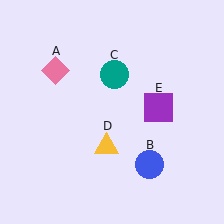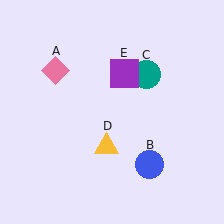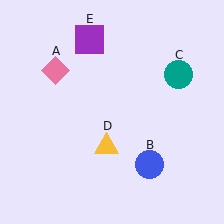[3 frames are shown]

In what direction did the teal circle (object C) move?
The teal circle (object C) moved right.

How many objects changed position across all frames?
2 objects changed position: teal circle (object C), purple square (object E).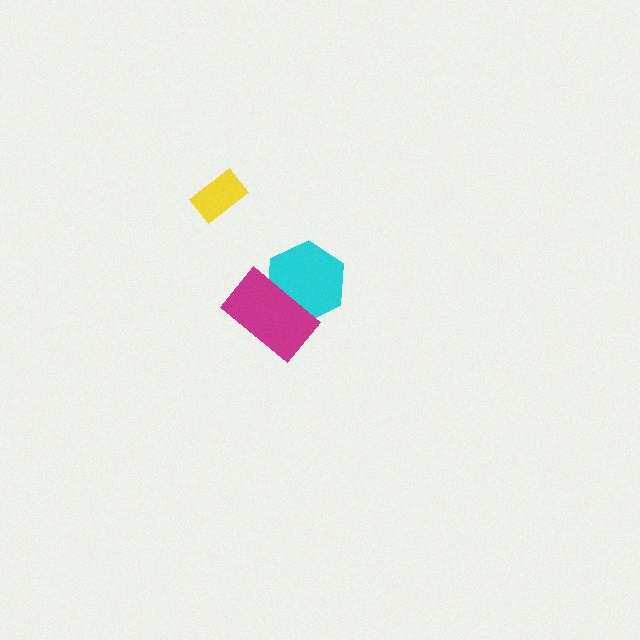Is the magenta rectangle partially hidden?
No, no other shape covers it.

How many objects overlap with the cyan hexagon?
1 object overlaps with the cyan hexagon.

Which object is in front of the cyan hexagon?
The magenta rectangle is in front of the cyan hexagon.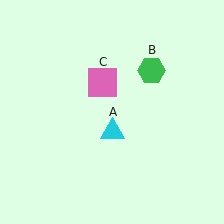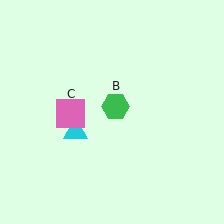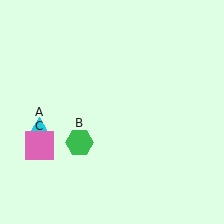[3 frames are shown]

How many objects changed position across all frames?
3 objects changed position: cyan triangle (object A), green hexagon (object B), pink square (object C).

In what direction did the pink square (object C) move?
The pink square (object C) moved down and to the left.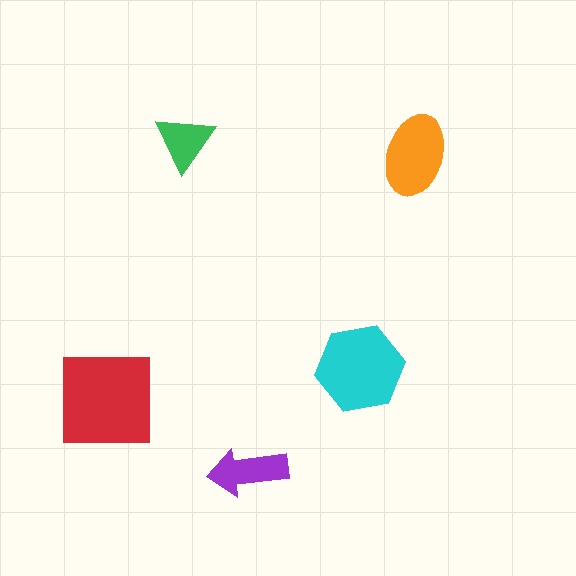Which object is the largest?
The red square.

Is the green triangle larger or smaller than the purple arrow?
Smaller.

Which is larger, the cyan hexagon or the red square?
The red square.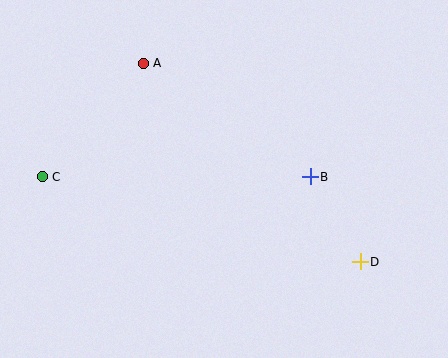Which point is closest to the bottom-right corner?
Point D is closest to the bottom-right corner.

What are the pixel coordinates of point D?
Point D is at (360, 262).